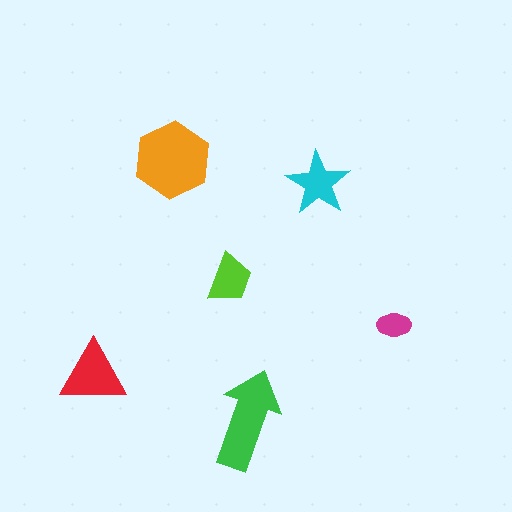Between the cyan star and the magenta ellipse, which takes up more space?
The cyan star.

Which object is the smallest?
The magenta ellipse.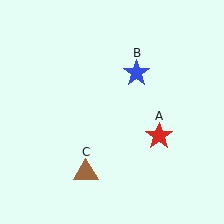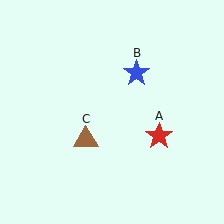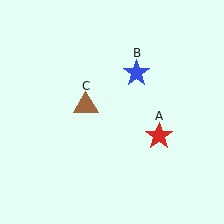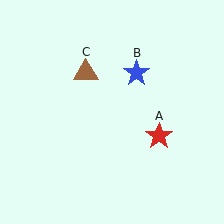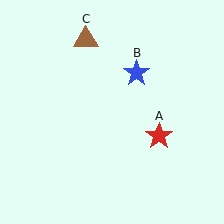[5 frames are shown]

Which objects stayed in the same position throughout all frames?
Red star (object A) and blue star (object B) remained stationary.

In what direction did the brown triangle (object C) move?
The brown triangle (object C) moved up.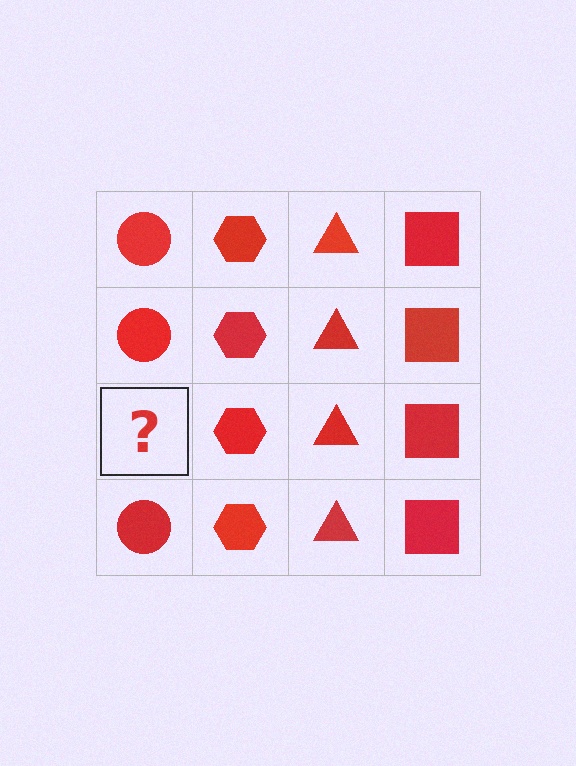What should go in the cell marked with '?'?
The missing cell should contain a red circle.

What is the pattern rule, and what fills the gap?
The rule is that each column has a consistent shape. The gap should be filled with a red circle.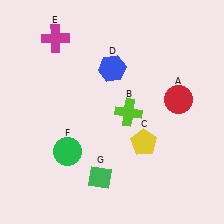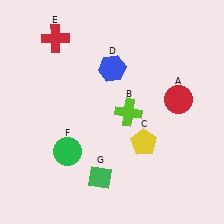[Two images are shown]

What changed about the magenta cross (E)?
In Image 1, E is magenta. In Image 2, it changed to red.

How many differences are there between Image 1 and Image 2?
There is 1 difference between the two images.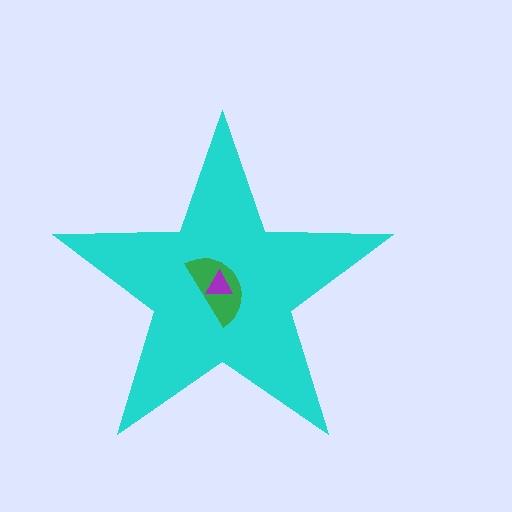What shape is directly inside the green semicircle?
The purple triangle.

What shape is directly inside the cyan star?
The green semicircle.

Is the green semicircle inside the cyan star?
Yes.